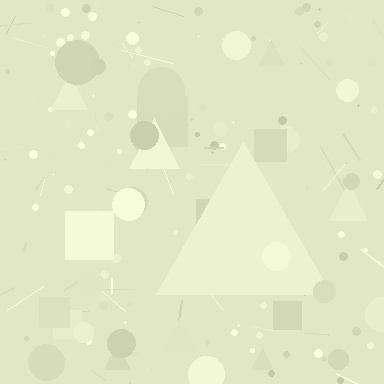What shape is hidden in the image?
A triangle is hidden in the image.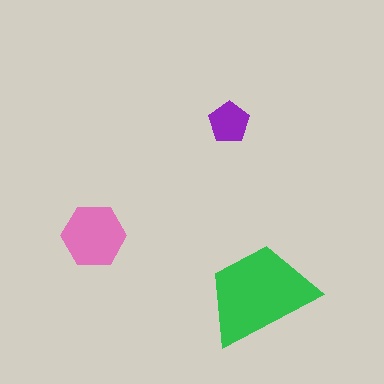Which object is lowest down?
The green trapezoid is bottommost.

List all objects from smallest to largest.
The purple pentagon, the pink hexagon, the green trapezoid.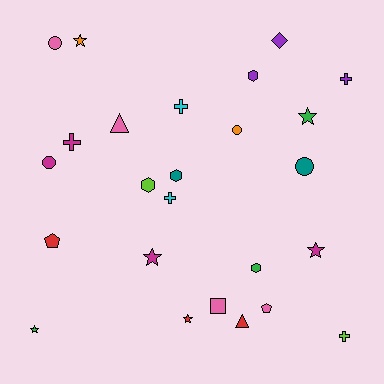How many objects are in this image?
There are 25 objects.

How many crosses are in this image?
There are 5 crosses.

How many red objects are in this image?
There are 3 red objects.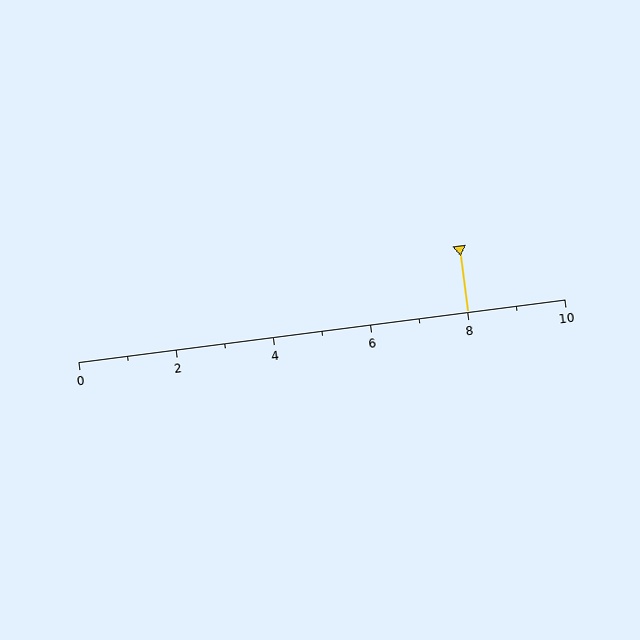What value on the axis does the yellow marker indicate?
The marker indicates approximately 8.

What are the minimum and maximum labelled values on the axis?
The axis runs from 0 to 10.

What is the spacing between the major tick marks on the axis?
The major ticks are spaced 2 apart.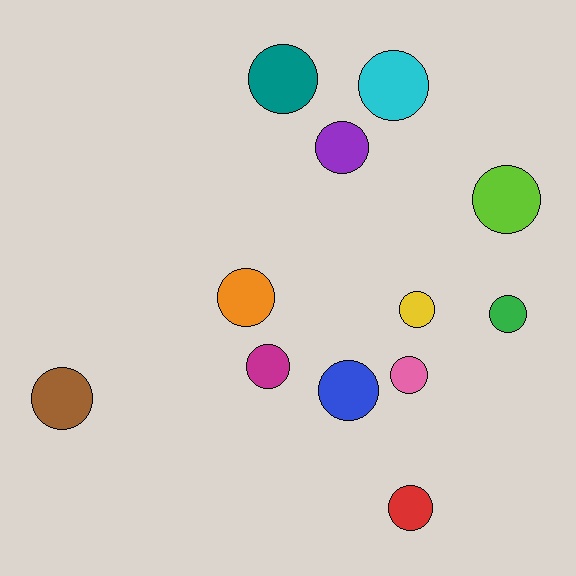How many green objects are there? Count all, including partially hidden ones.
There is 1 green object.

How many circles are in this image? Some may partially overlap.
There are 12 circles.